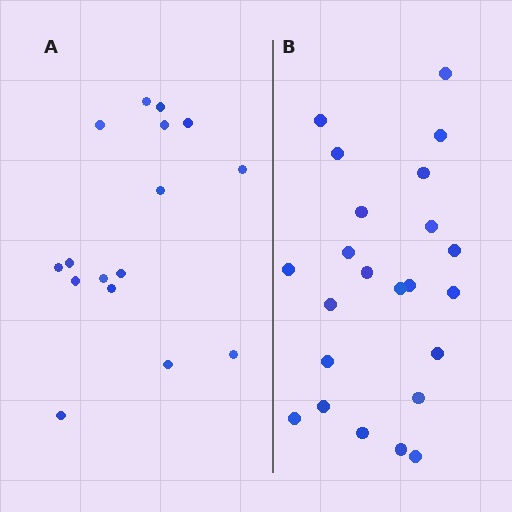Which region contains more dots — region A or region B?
Region B (the right region) has more dots.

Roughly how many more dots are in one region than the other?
Region B has roughly 8 or so more dots than region A.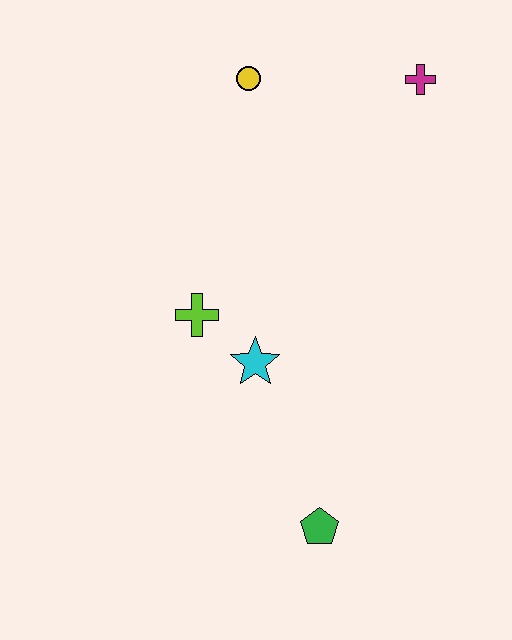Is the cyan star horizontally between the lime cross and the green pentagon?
Yes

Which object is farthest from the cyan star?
The magenta cross is farthest from the cyan star.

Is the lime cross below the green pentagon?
No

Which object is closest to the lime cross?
The cyan star is closest to the lime cross.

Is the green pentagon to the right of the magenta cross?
No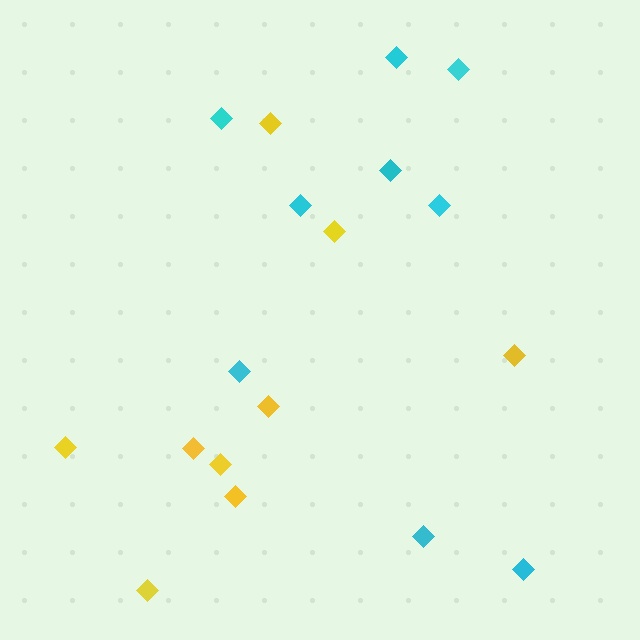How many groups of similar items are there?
There are 2 groups: one group of yellow diamonds (9) and one group of cyan diamonds (9).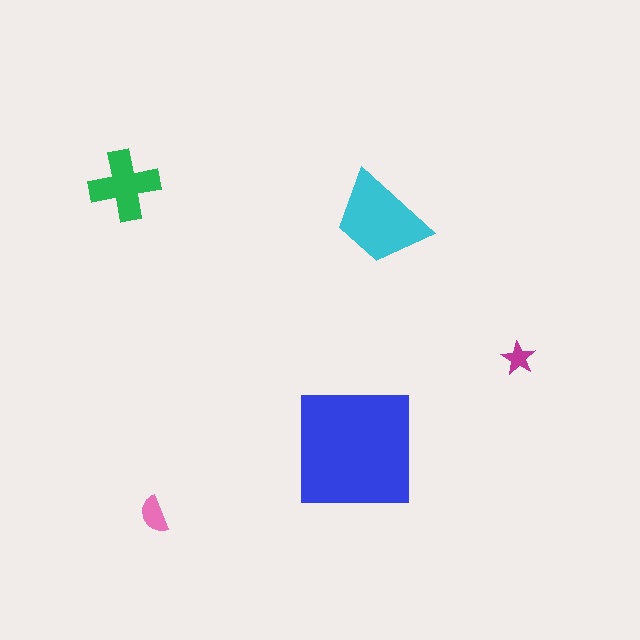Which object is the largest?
The blue square.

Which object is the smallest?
The magenta star.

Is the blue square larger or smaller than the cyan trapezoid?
Larger.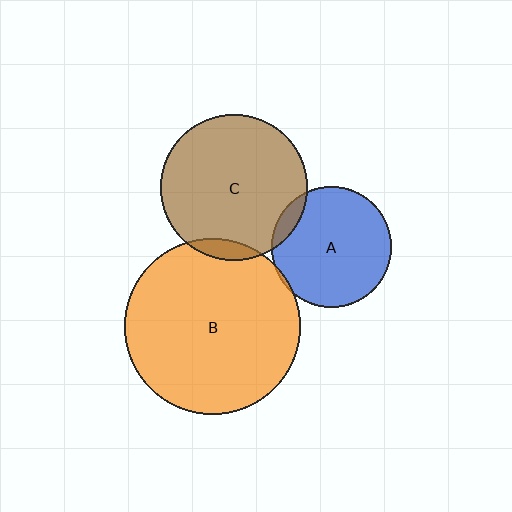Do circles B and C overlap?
Yes.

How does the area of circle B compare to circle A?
Approximately 2.1 times.